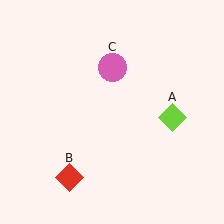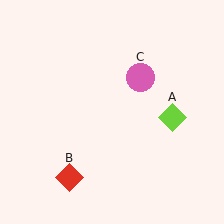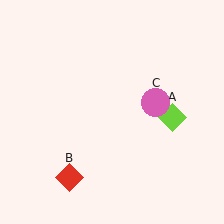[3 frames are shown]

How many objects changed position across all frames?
1 object changed position: pink circle (object C).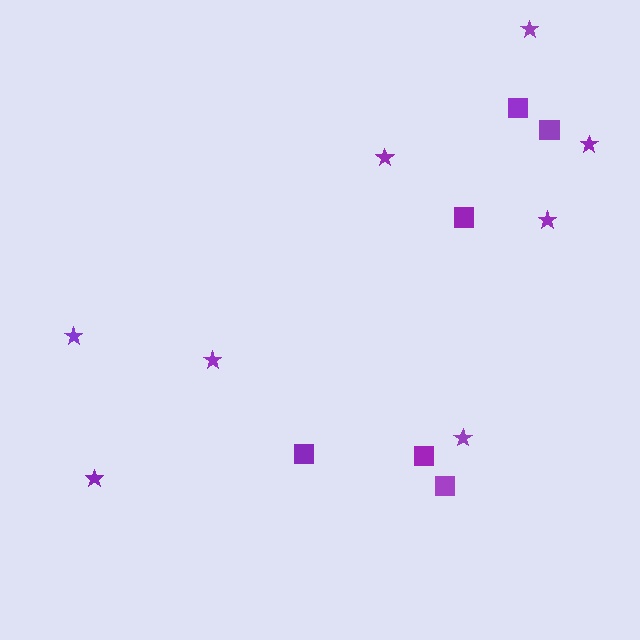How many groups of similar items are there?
There are 2 groups: one group of squares (6) and one group of stars (8).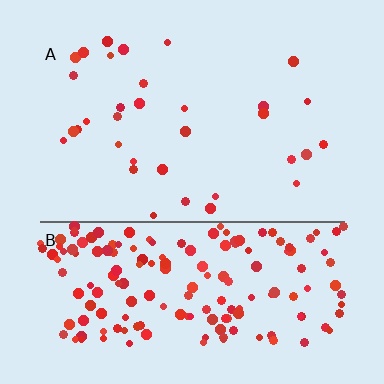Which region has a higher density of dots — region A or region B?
B (the bottom).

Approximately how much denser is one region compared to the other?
Approximately 5.5× — region B over region A.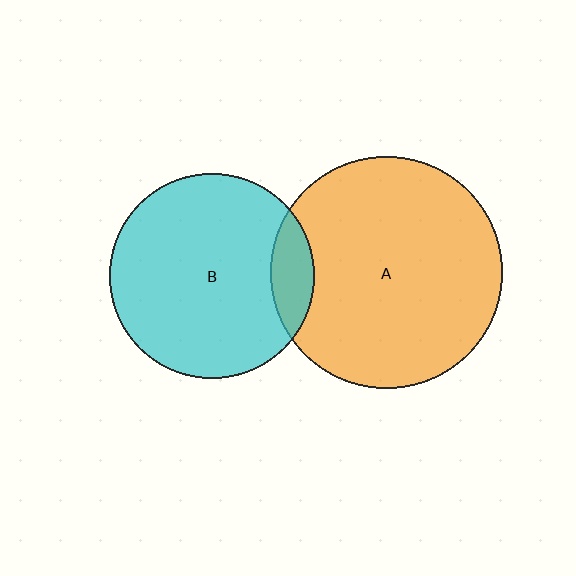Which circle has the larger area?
Circle A (orange).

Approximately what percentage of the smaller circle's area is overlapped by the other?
Approximately 10%.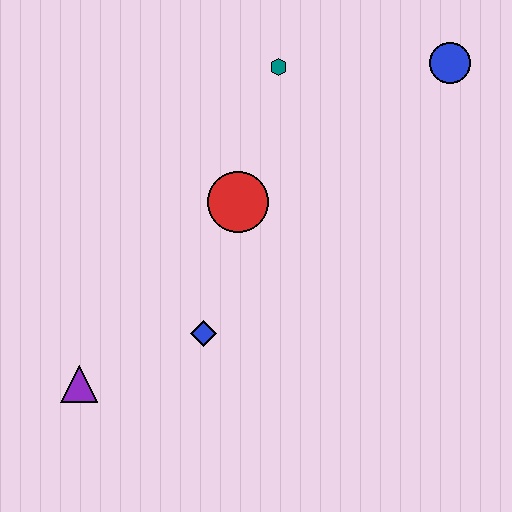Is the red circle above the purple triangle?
Yes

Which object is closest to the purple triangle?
The blue diamond is closest to the purple triangle.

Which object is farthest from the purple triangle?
The blue circle is farthest from the purple triangle.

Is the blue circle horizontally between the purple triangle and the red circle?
No